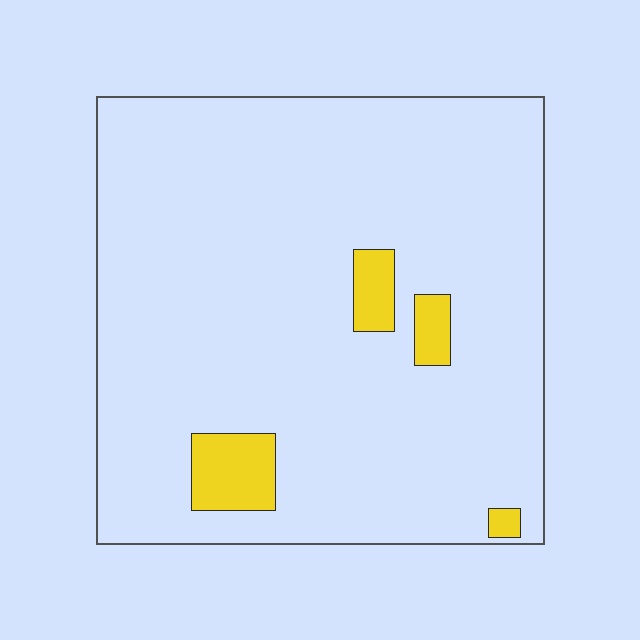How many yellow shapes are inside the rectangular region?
4.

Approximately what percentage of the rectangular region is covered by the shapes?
Approximately 5%.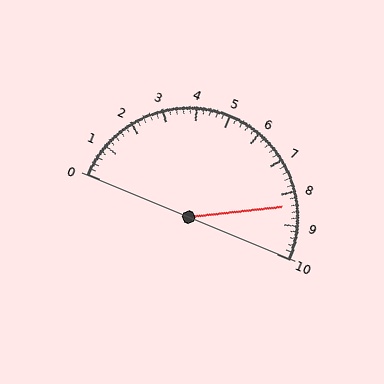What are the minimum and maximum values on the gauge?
The gauge ranges from 0 to 10.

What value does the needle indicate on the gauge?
The needle indicates approximately 8.4.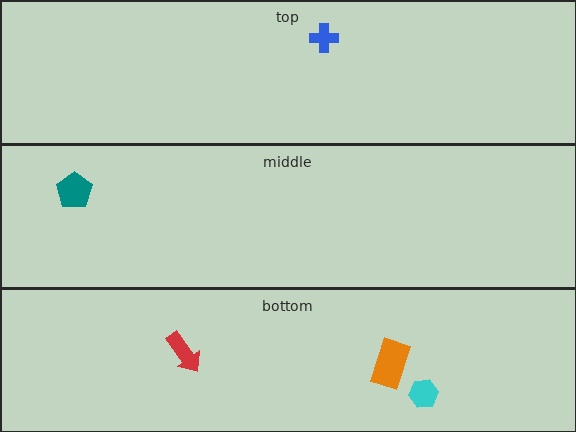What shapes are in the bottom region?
The cyan hexagon, the orange rectangle, the red arrow.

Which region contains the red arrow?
The bottom region.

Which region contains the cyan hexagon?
The bottom region.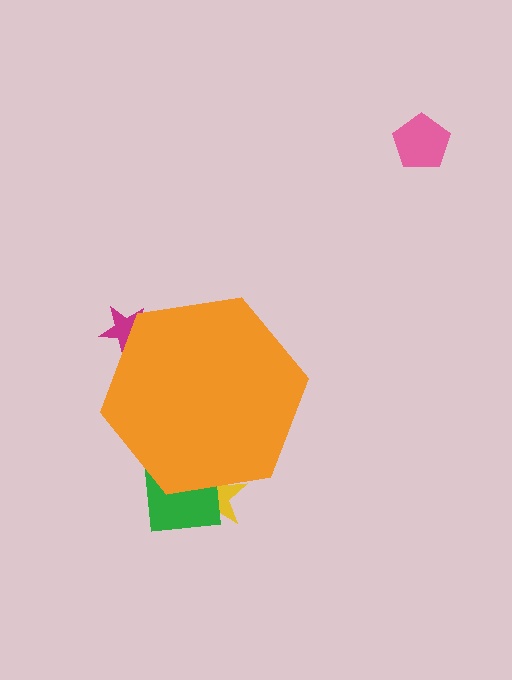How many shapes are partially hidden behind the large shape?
3 shapes are partially hidden.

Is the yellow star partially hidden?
Yes, the yellow star is partially hidden behind the orange hexagon.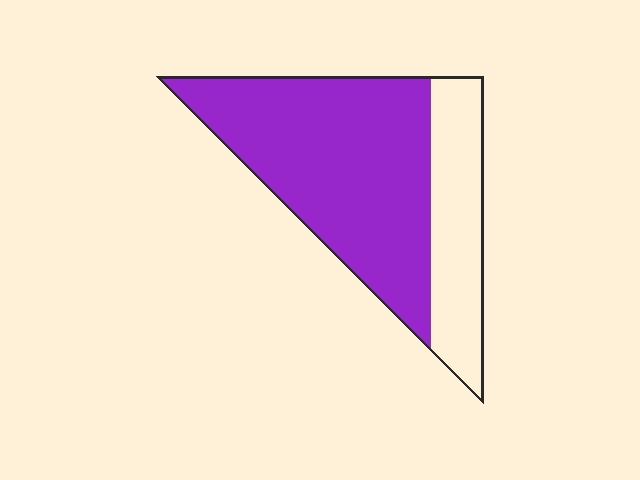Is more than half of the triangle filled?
Yes.